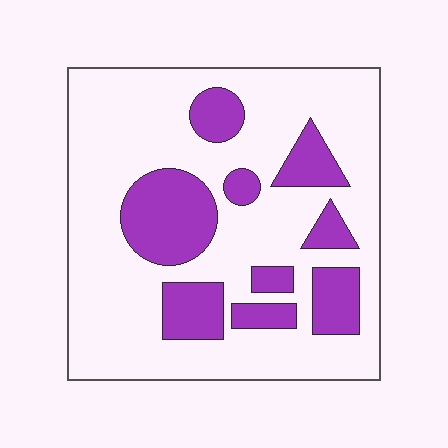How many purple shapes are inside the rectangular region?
9.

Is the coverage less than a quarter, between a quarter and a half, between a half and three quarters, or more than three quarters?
Between a quarter and a half.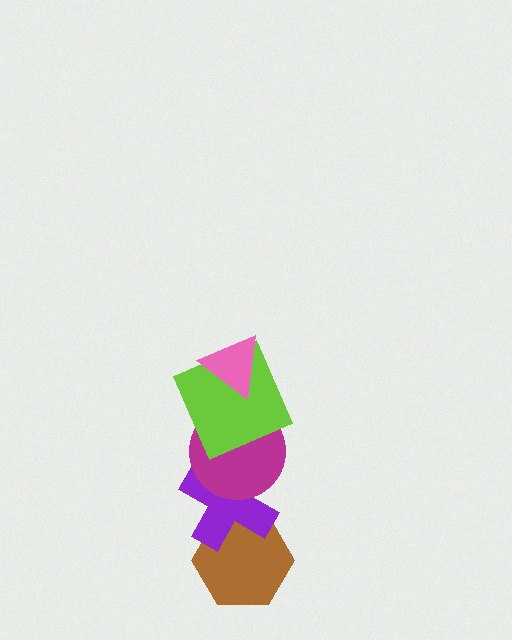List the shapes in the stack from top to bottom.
From top to bottom: the pink triangle, the lime square, the magenta circle, the purple cross, the brown hexagon.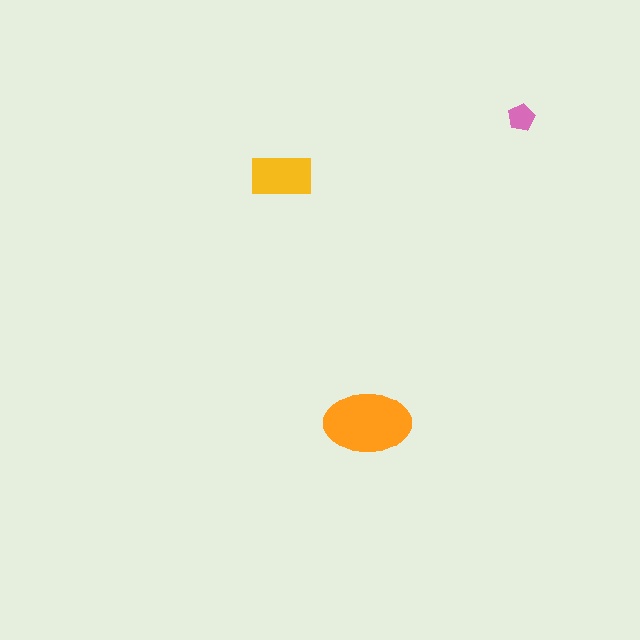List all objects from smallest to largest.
The pink pentagon, the yellow rectangle, the orange ellipse.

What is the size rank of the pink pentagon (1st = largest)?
3rd.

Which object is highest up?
The pink pentagon is topmost.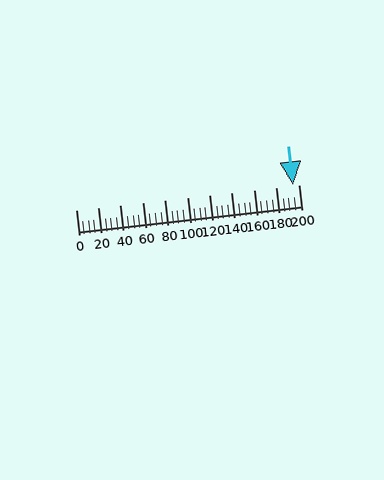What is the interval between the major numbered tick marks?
The major tick marks are spaced 20 units apart.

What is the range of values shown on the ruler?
The ruler shows values from 0 to 200.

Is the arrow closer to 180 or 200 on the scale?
The arrow is closer to 200.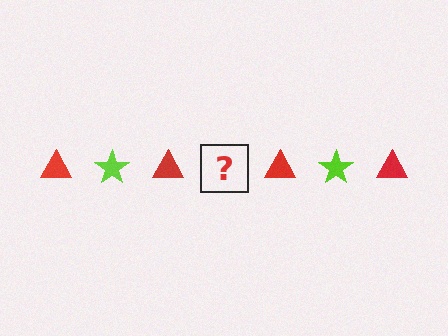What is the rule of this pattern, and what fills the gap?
The rule is that the pattern alternates between red triangle and lime star. The gap should be filled with a lime star.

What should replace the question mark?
The question mark should be replaced with a lime star.